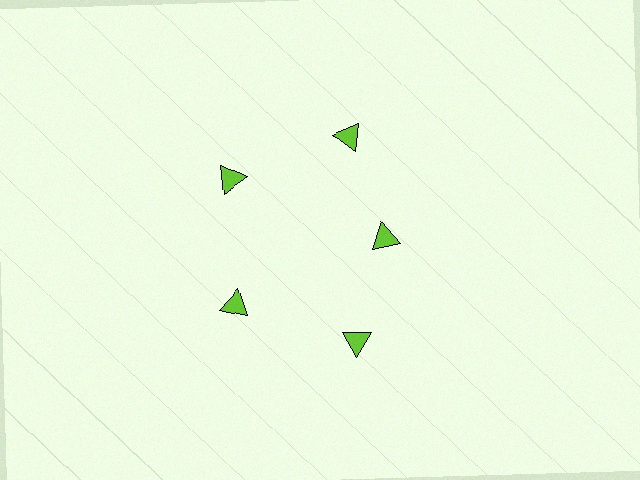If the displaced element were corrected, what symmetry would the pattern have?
It would have 5-fold rotational symmetry — the pattern would map onto itself every 72 degrees.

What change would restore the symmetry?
The symmetry would be restored by moving it outward, back onto the ring so that all 5 triangles sit at equal angles and equal distance from the center.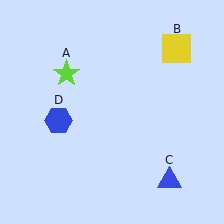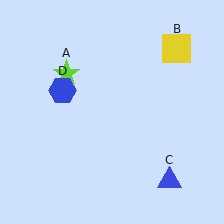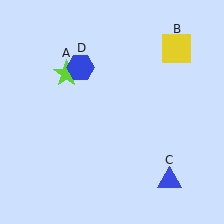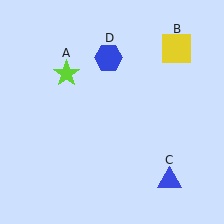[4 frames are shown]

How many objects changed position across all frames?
1 object changed position: blue hexagon (object D).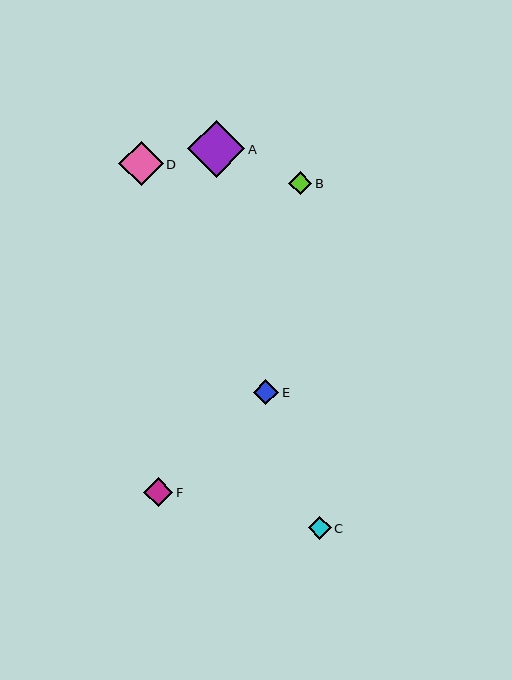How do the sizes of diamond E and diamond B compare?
Diamond E and diamond B are approximately the same size.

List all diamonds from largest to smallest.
From largest to smallest: A, D, F, E, B, C.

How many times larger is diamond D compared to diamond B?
Diamond D is approximately 1.9 times the size of diamond B.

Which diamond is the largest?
Diamond A is the largest with a size of approximately 57 pixels.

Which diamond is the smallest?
Diamond C is the smallest with a size of approximately 23 pixels.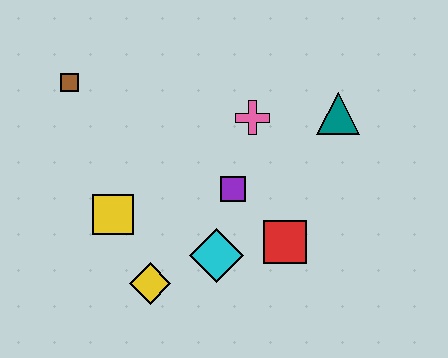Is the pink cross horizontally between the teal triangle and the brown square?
Yes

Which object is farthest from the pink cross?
The yellow diamond is farthest from the pink cross.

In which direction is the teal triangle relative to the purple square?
The teal triangle is to the right of the purple square.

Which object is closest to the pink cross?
The purple square is closest to the pink cross.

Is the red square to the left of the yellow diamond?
No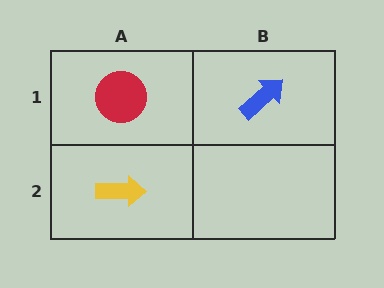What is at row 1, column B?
A blue arrow.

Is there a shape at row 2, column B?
No, that cell is empty.